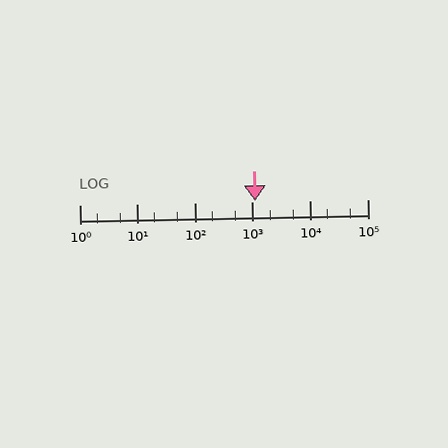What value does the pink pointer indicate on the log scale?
The pointer indicates approximately 1100.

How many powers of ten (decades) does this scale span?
The scale spans 5 decades, from 1 to 100000.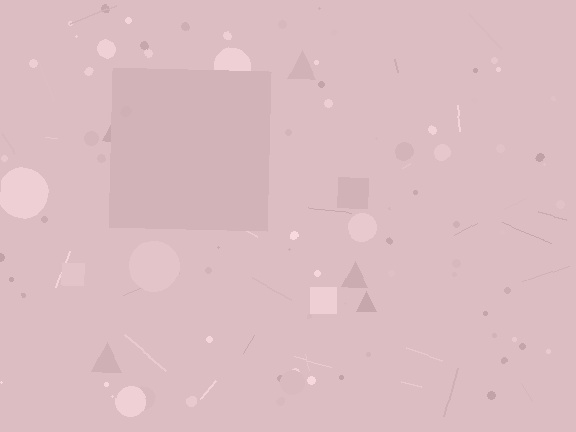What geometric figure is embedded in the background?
A square is embedded in the background.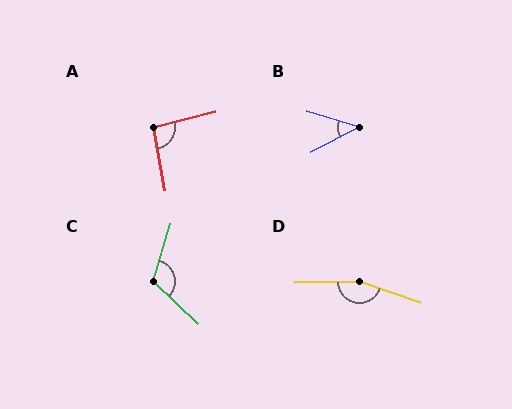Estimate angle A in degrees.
Approximately 93 degrees.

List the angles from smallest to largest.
B (45°), A (93°), C (117°), D (161°).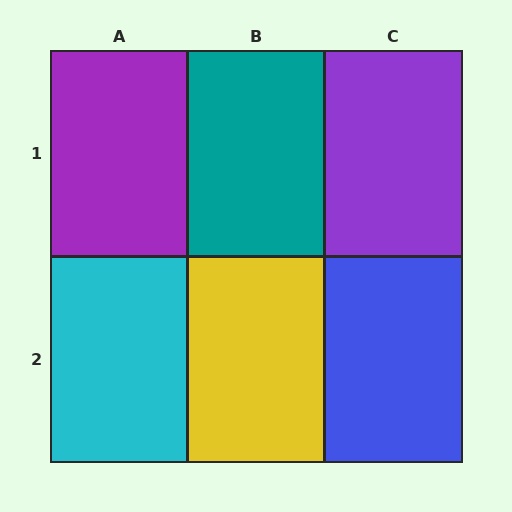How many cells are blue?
1 cell is blue.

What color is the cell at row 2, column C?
Blue.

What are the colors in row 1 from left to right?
Purple, teal, purple.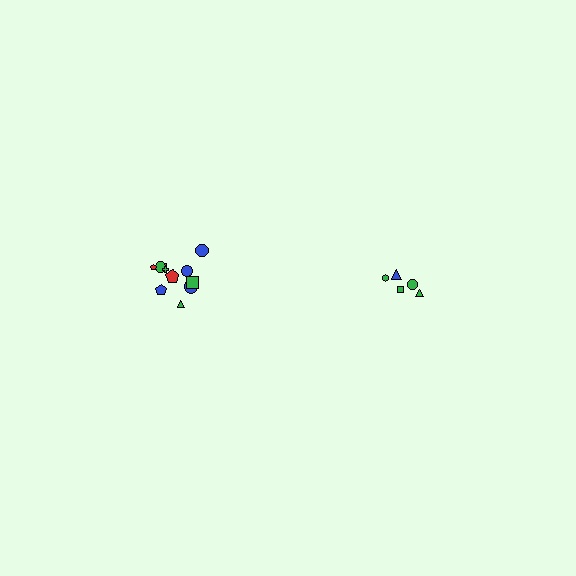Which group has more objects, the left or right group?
The left group.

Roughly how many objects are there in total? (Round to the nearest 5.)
Roughly 15 objects in total.